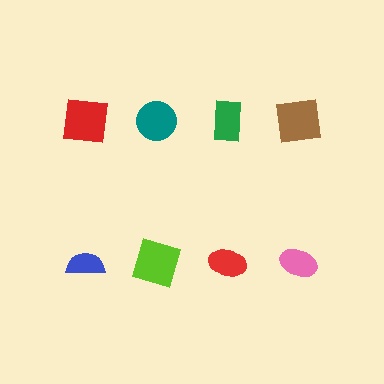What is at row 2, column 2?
A lime square.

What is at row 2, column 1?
A blue semicircle.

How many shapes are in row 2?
4 shapes.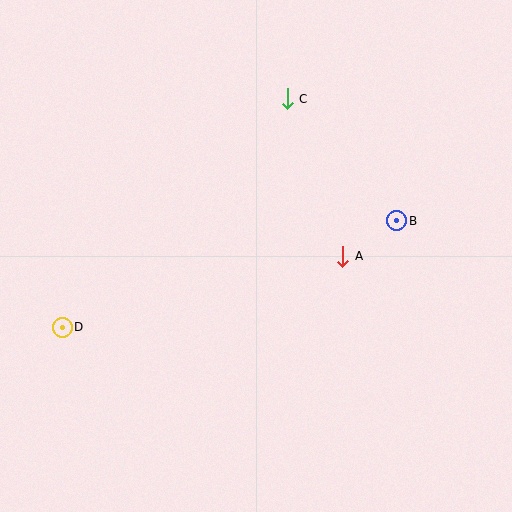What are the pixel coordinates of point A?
Point A is at (343, 256).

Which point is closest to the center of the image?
Point A at (343, 256) is closest to the center.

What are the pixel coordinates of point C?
Point C is at (287, 99).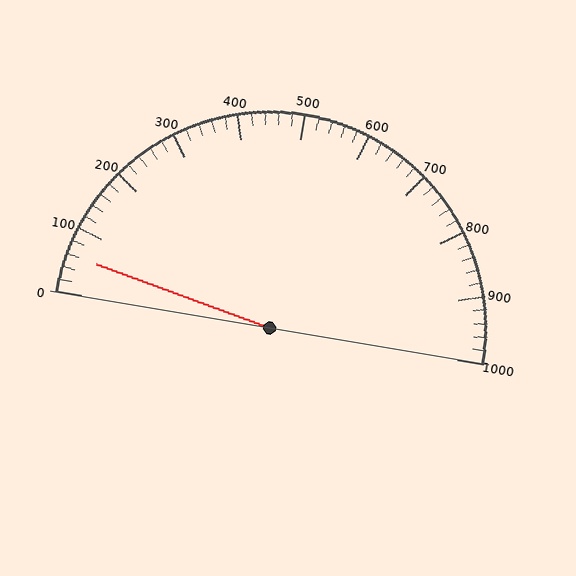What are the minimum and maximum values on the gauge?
The gauge ranges from 0 to 1000.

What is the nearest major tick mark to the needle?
The nearest major tick mark is 100.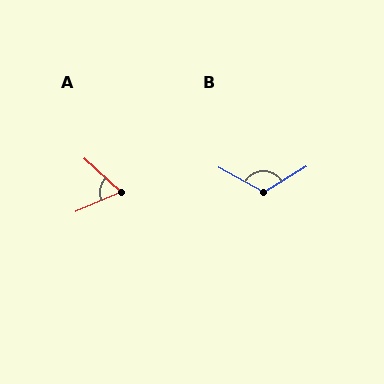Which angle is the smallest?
A, at approximately 67 degrees.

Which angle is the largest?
B, at approximately 120 degrees.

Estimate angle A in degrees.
Approximately 67 degrees.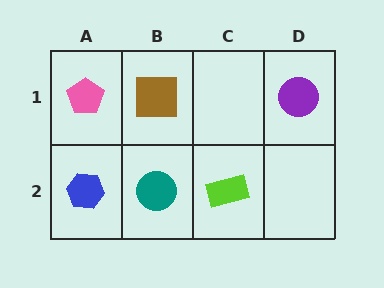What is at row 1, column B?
A brown square.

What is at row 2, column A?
A blue hexagon.